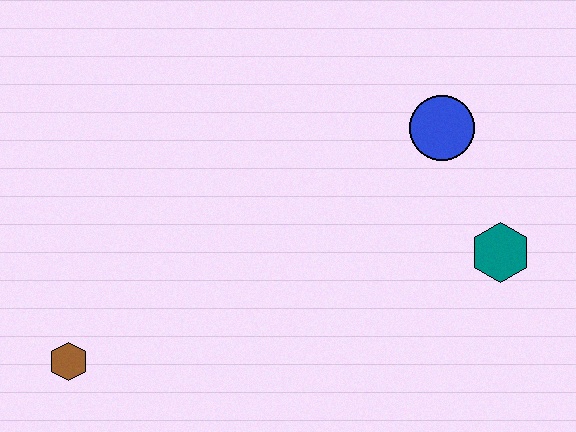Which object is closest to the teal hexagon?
The blue circle is closest to the teal hexagon.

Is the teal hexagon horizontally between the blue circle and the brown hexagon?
No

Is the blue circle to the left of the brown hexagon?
No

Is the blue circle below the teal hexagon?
No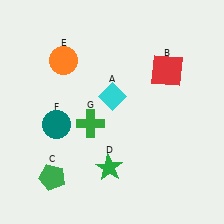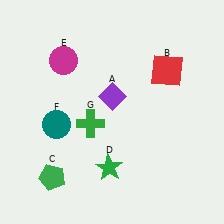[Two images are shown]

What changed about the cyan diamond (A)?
In Image 1, A is cyan. In Image 2, it changed to purple.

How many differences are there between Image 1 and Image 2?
There are 2 differences between the two images.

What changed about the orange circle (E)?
In Image 1, E is orange. In Image 2, it changed to magenta.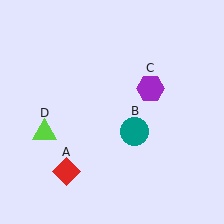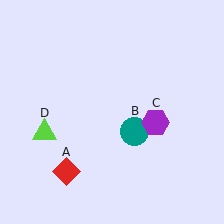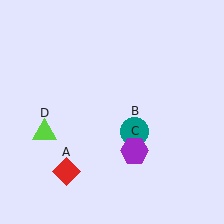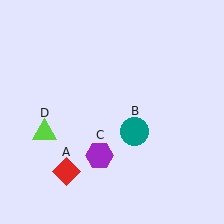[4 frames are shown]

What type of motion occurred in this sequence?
The purple hexagon (object C) rotated clockwise around the center of the scene.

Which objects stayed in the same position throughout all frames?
Red diamond (object A) and teal circle (object B) and lime triangle (object D) remained stationary.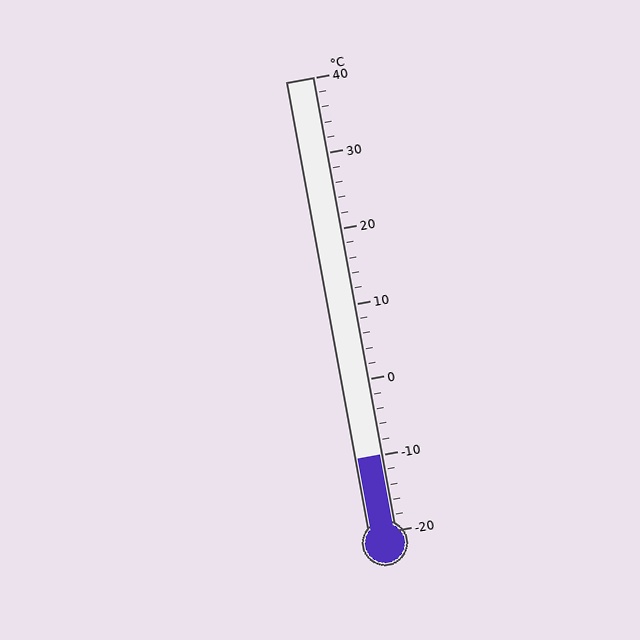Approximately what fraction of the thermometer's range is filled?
The thermometer is filled to approximately 15% of its range.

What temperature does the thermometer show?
The thermometer shows approximately -10°C.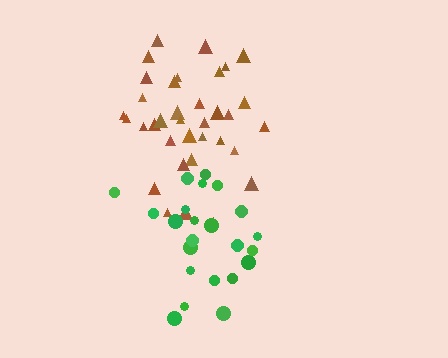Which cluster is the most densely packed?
Green.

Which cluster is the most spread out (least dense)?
Brown.